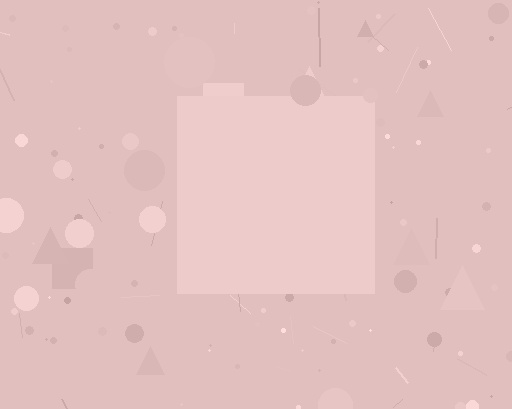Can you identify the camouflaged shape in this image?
The camouflaged shape is a square.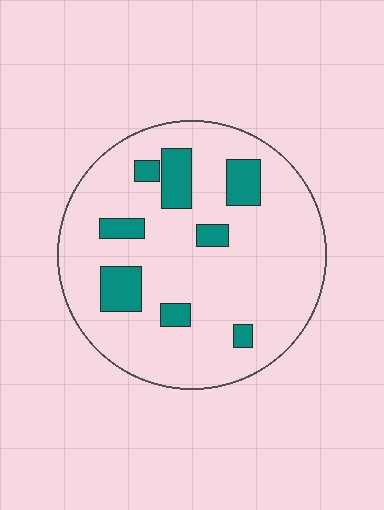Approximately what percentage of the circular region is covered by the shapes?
Approximately 15%.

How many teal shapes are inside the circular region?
8.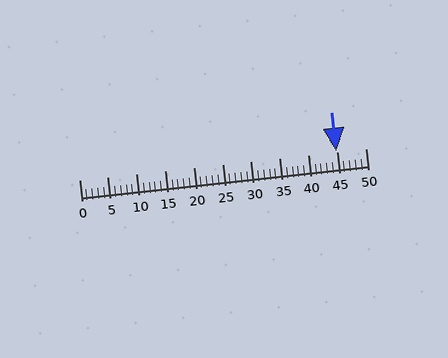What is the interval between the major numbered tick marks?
The major tick marks are spaced 5 units apart.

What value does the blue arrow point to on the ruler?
The blue arrow points to approximately 45.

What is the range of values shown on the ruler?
The ruler shows values from 0 to 50.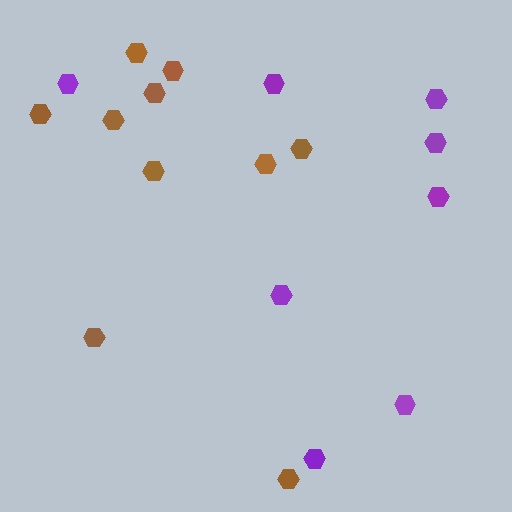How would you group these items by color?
There are 2 groups: one group of brown hexagons (10) and one group of purple hexagons (8).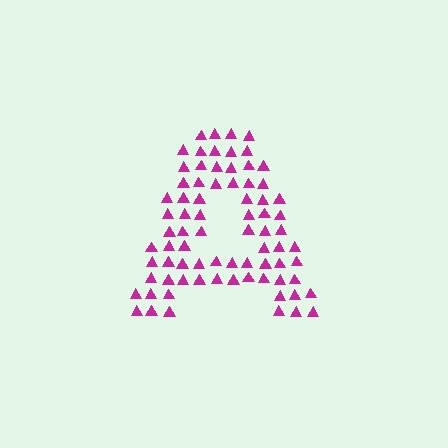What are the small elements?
The small elements are triangles.